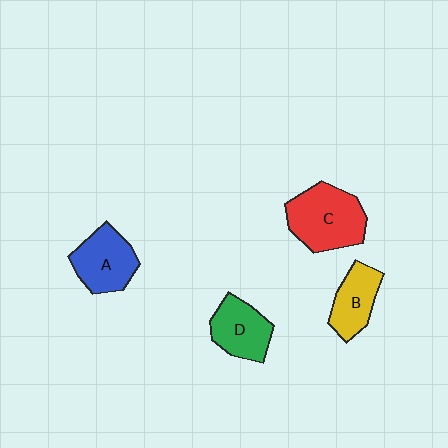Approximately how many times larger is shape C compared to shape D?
Approximately 1.4 times.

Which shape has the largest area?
Shape C (red).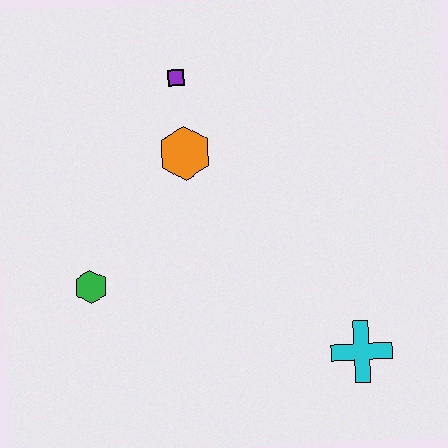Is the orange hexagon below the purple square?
Yes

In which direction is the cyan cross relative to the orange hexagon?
The cyan cross is below the orange hexagon.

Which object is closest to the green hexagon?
The orange hexagon is closest to the green hexagon.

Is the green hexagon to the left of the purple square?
Yes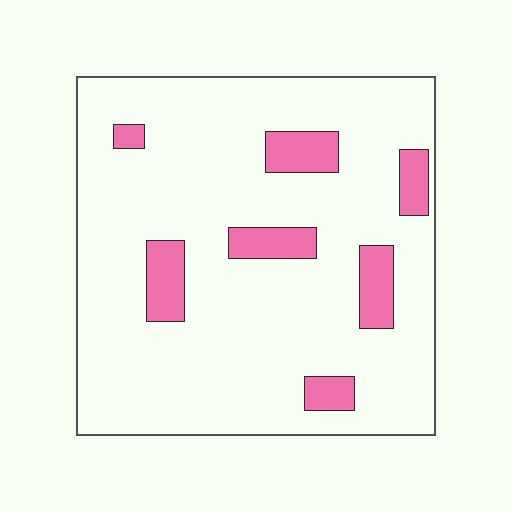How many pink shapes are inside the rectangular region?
7.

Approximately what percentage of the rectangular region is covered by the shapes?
Approximately 15%.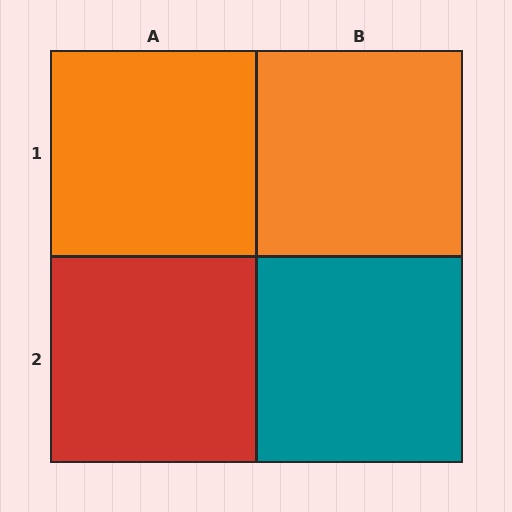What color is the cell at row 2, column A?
Red.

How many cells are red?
1 cell is red.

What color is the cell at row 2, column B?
Teal.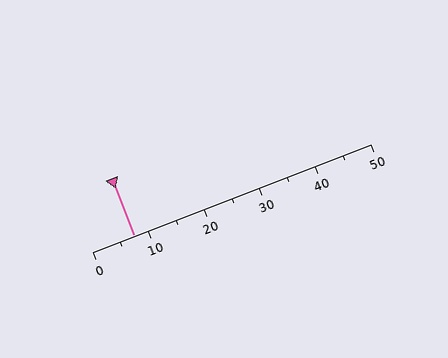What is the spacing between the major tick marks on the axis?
The major ticks are spaced 10 apart.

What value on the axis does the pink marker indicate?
The marker indicates approximately 7.5.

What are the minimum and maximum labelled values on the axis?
The axis runs from 0 to 50.